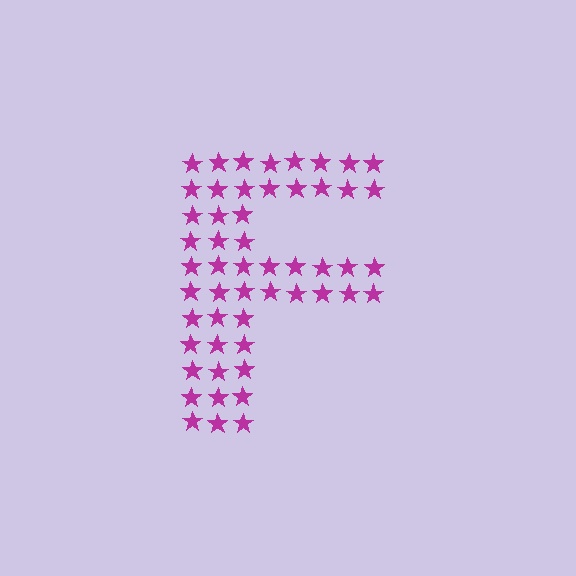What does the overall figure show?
The overall figure shows the letter F.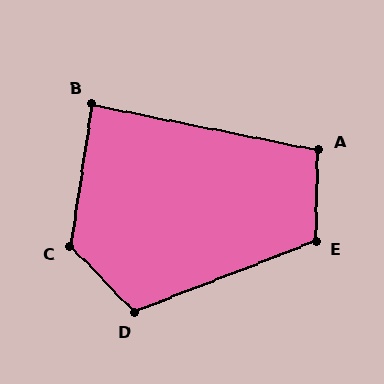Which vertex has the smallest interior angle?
B, at approximately 87 degrees.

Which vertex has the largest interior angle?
C, at approximately 127 degrees.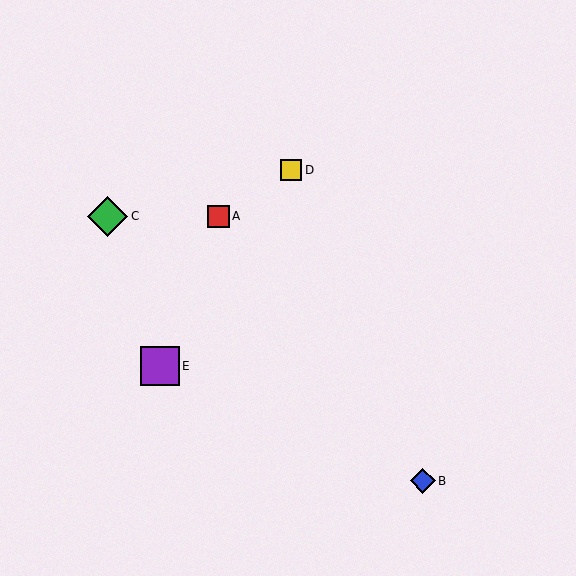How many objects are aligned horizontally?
2 objects (A, C) are aligned horizontally.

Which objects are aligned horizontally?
Objects A, C are aligned horizontally.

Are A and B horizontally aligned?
No, A is at y≈216 and B is at y≈481.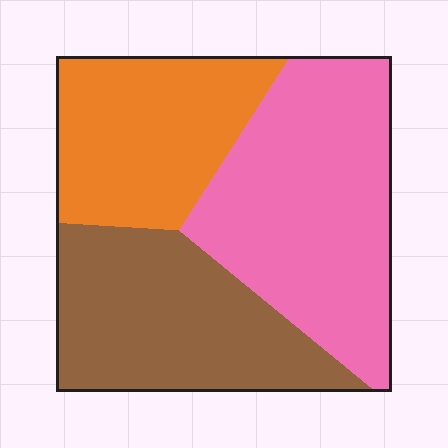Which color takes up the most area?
Pink, at roughly 40%.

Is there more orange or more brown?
Brown.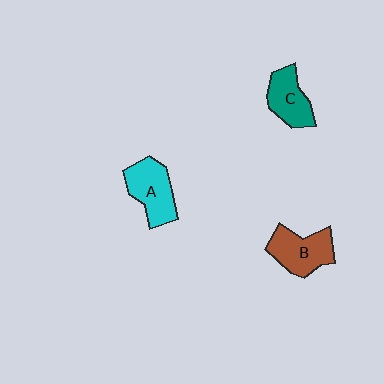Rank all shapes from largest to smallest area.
From largest to smallest: A (cyan), B (brown), C (teal).